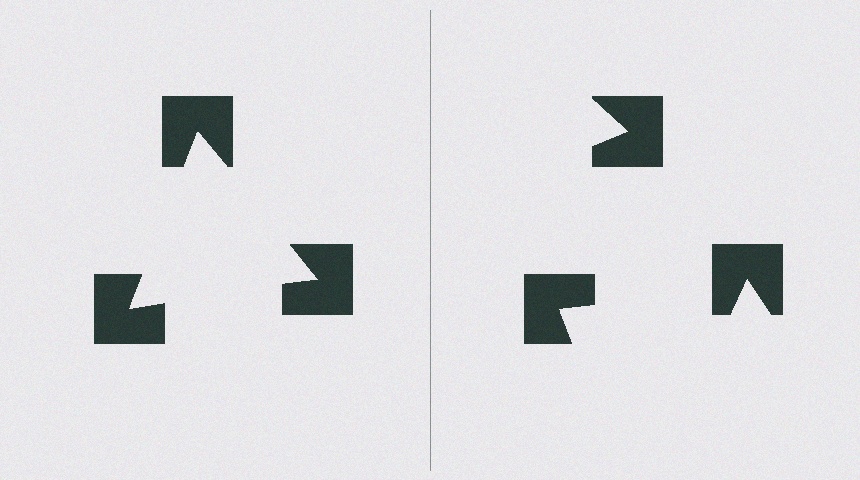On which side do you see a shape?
An illusory triangle appears on the left side. On the right side the wedge cuts are rotated, so no coherent shape forms.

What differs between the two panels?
The notched squares are positioned identically on both sides; only the wedge orientations differ. On the left they align to a triangle; on the right they are misaligned.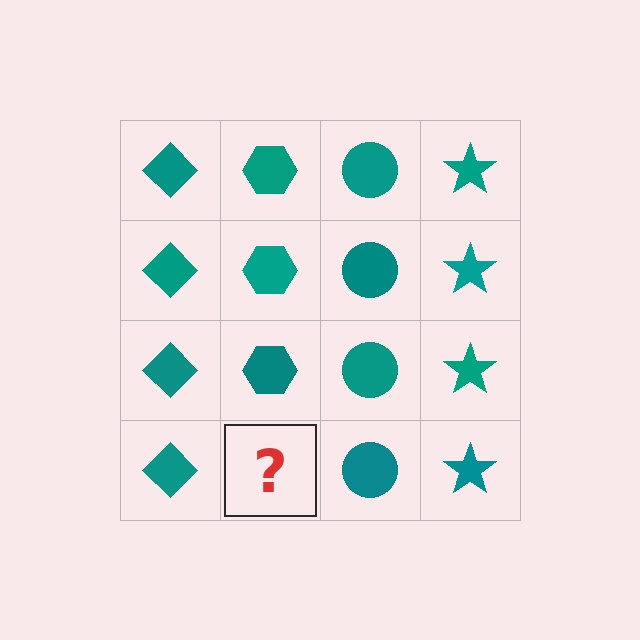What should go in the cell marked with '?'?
The missing cell should contain a teal hexagon.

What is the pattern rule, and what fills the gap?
The rule is that each column has a consistent shape. The gap should be filled with a teal hexagon.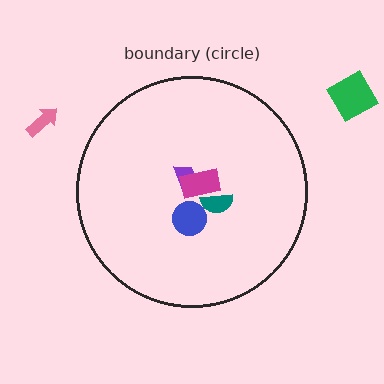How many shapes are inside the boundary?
4 inside, 2 outside.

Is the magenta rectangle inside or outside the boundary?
Inside.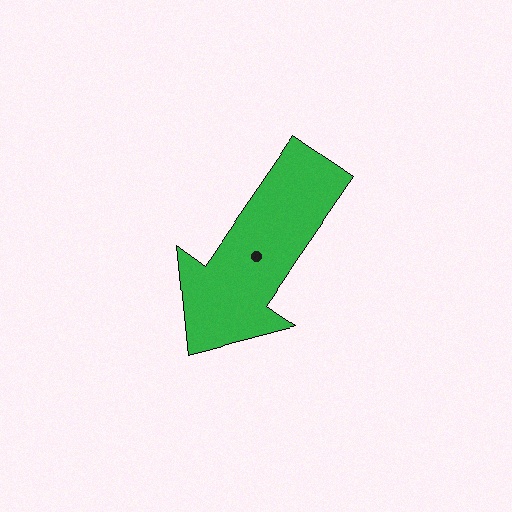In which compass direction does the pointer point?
Southwest.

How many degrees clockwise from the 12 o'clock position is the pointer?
Approximately 215 degrees.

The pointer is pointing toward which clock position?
Roughly 7 o'clock.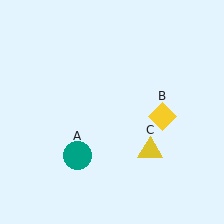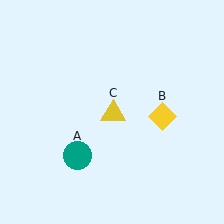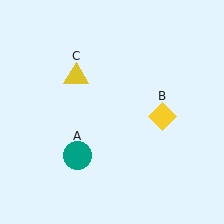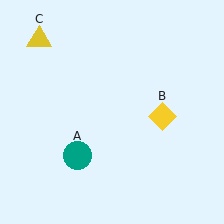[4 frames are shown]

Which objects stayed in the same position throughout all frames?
Teal circle (object A) and yellow diamond (object B) remained stationary.